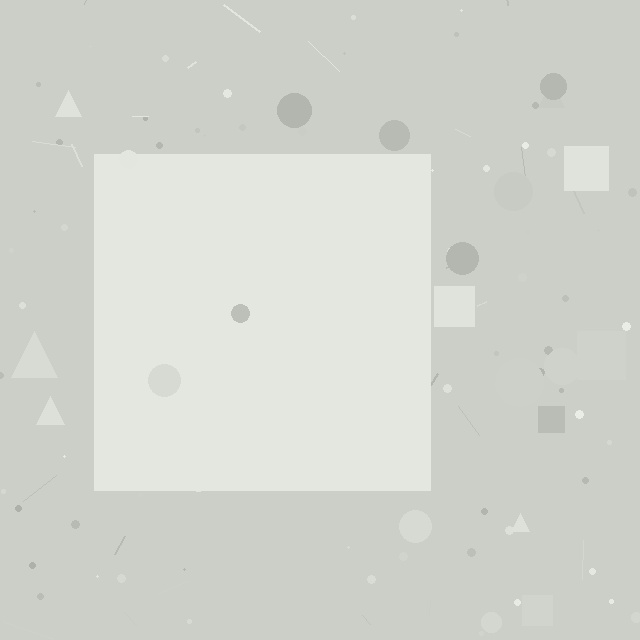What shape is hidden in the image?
A square is hidden in the image.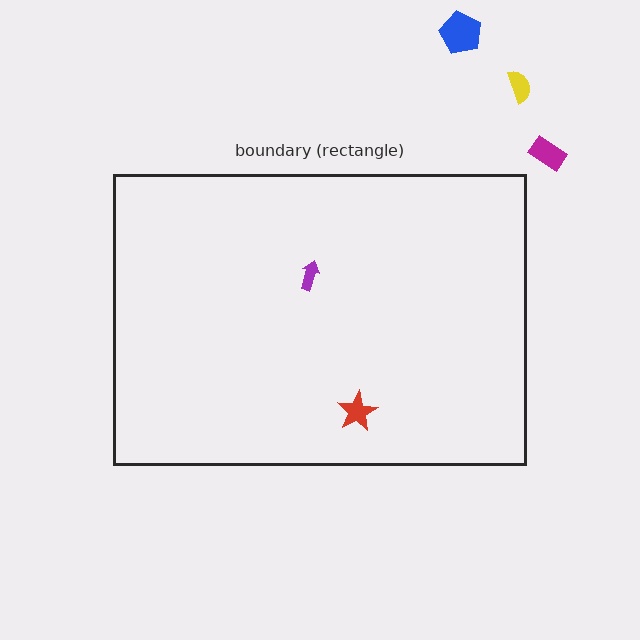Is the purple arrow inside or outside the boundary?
Inside.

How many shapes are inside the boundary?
2 inside, 3 outside.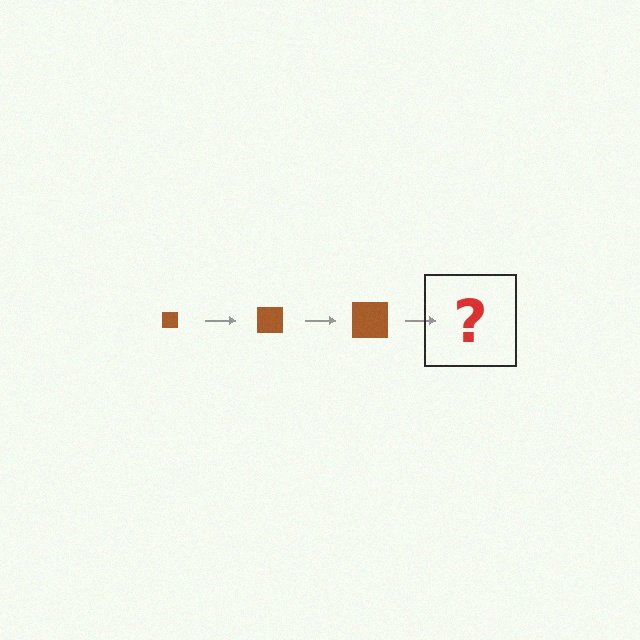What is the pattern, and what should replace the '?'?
The pattern is that the square gets progressively larger each step. The '?' should be a brown square, larger than the previous one.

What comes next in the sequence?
The next element should be a brown square, larger than the previous one.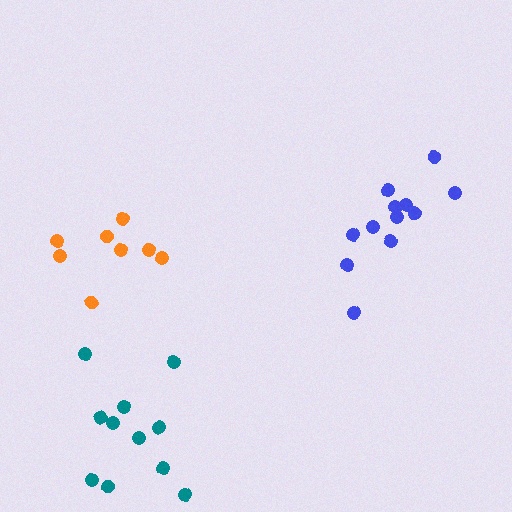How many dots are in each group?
Group 1: 8 dots, Group 2: 12 dots, Group 3: 11 dots (31 total).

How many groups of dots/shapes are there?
There are 3 groups.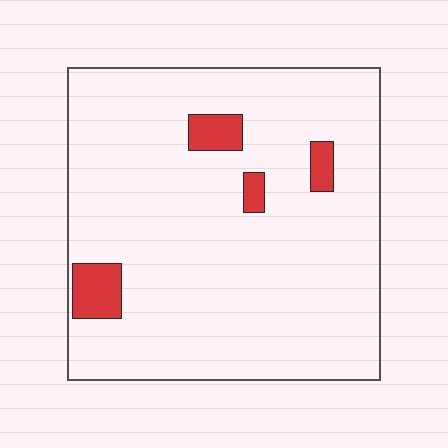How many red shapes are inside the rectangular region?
4.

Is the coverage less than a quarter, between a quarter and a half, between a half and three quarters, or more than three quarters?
Less than a quarter.